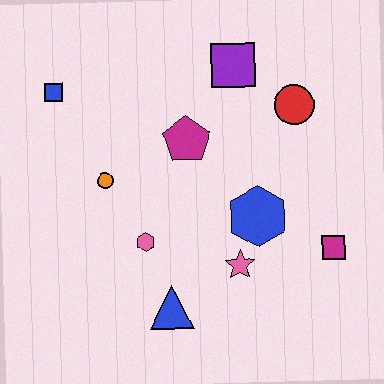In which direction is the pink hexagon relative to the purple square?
The pink hexagon is below the purple square.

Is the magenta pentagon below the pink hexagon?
No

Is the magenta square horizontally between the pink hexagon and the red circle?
No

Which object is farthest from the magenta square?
The blue square is farthest from the magenta square.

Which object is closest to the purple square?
The red circle is closest to the purple square.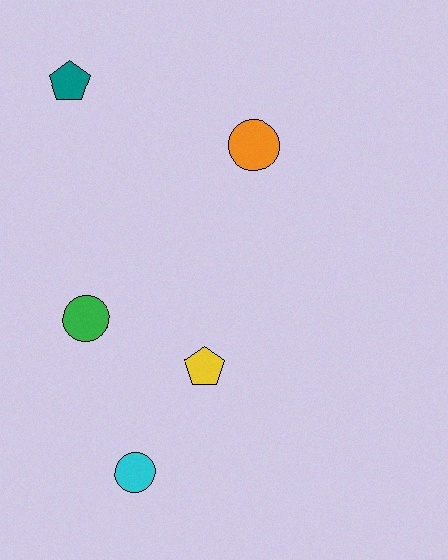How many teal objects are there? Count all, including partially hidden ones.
There is 1 teal object.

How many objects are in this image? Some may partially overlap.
There are 5 objects.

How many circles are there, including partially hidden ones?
There are 3 circles.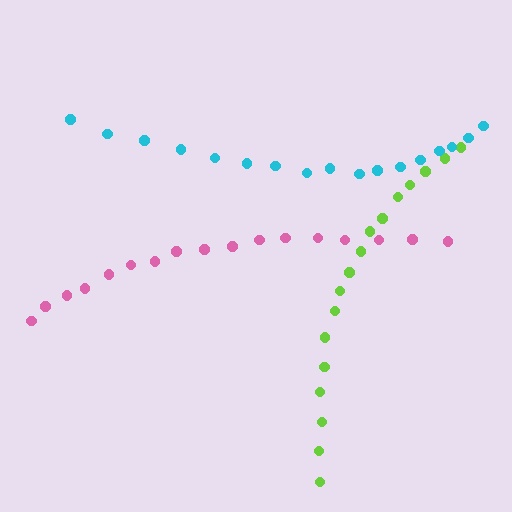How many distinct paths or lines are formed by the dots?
There are 3 distinct paths.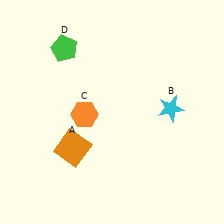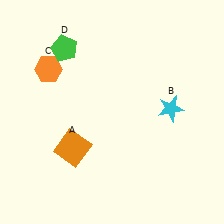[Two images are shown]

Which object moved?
The orange hexagon (C) moved up.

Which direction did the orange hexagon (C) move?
The orange hexagon (C) moved up.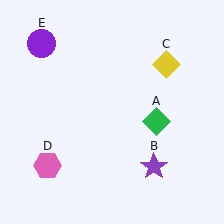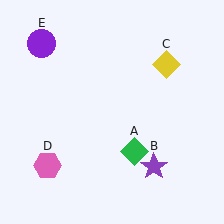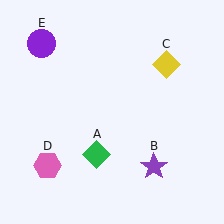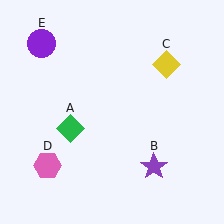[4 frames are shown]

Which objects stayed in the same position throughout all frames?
Purple star (object B) and yellow diamond (object C) and pink hexagon (object D) and purple circle (object E) remained stationary.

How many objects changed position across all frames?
1 object changed position: green diamond (object A).